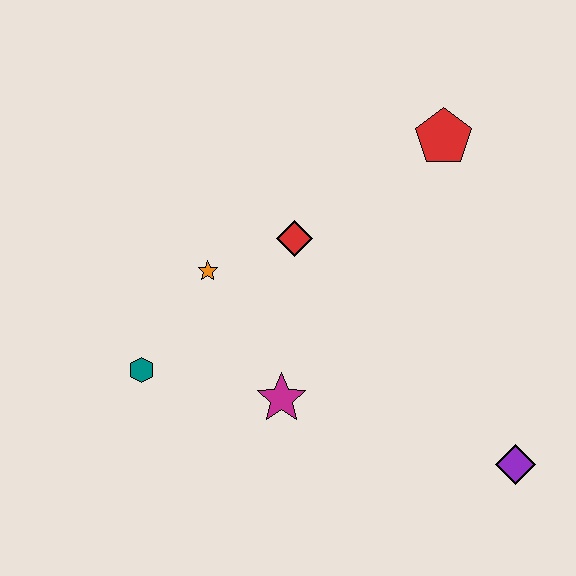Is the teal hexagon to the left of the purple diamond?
Yes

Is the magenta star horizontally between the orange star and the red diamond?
Yes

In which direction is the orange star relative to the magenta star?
The orange star is above the magenta star.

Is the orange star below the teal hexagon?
No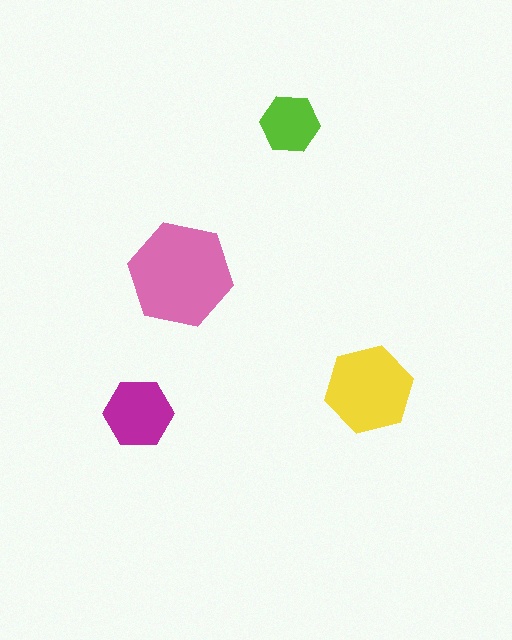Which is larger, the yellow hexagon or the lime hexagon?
The yellow one.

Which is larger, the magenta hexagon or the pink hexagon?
The pink one.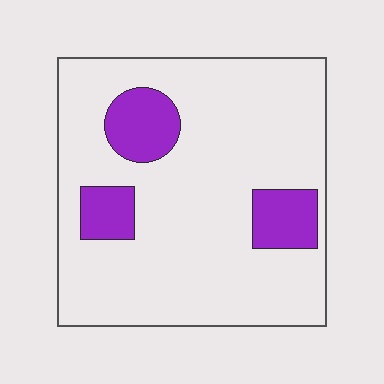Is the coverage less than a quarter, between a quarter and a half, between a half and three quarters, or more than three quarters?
Less than a quarter.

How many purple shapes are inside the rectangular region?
3.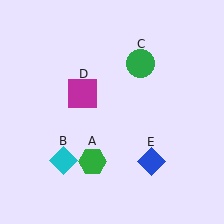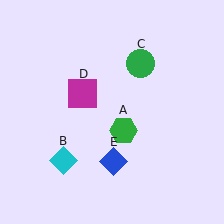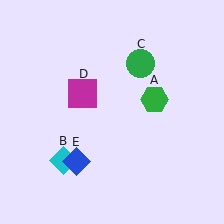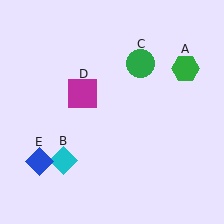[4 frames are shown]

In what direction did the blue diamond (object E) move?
The blue diamond (object E) moved left.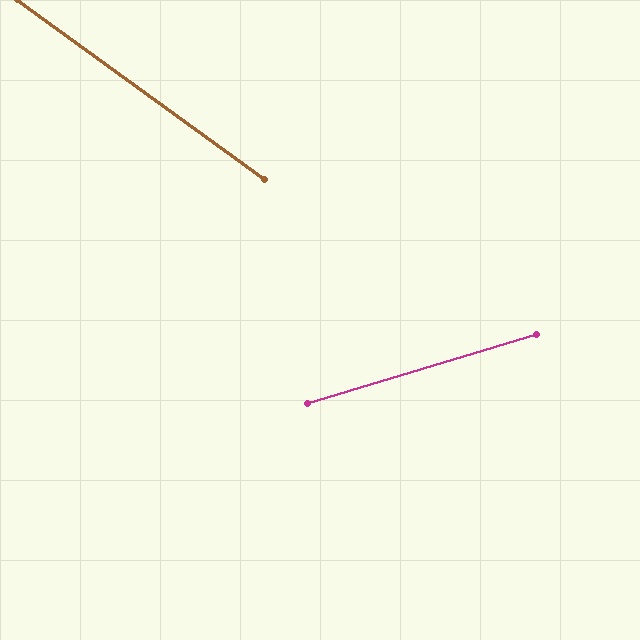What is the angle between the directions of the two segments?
Approximately 53 degrees.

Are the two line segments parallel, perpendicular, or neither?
Neither parallel nor perpendicular — they differ by about 53°.